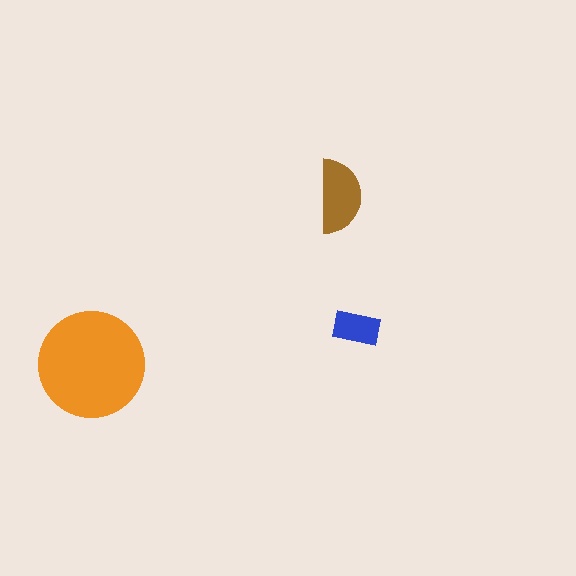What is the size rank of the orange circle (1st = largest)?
1st.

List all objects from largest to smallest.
The orange circle, the brown semicircle, the blue rectangle.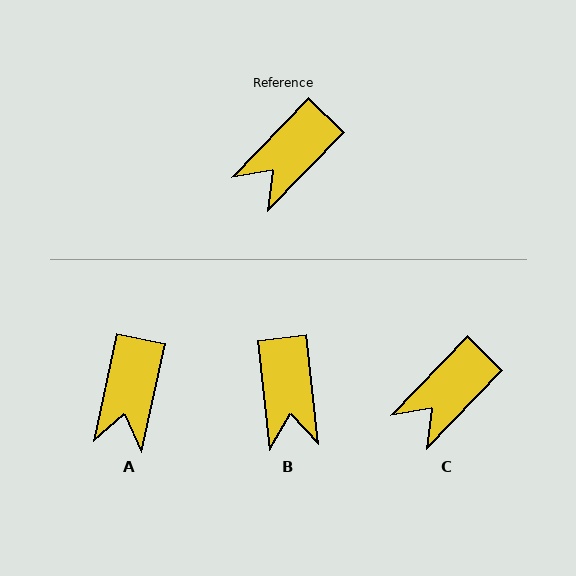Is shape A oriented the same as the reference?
No, it is off by about 32 degrees.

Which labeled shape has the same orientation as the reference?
C.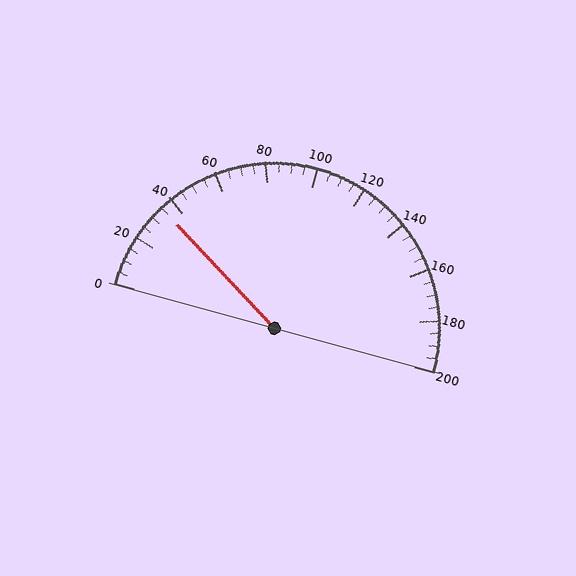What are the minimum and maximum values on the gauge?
The gauge ranges from 0 to 200.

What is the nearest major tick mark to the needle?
The nearest major tick mark is 40.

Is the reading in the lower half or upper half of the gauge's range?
The reading is in the lower half of the range (0 to 200).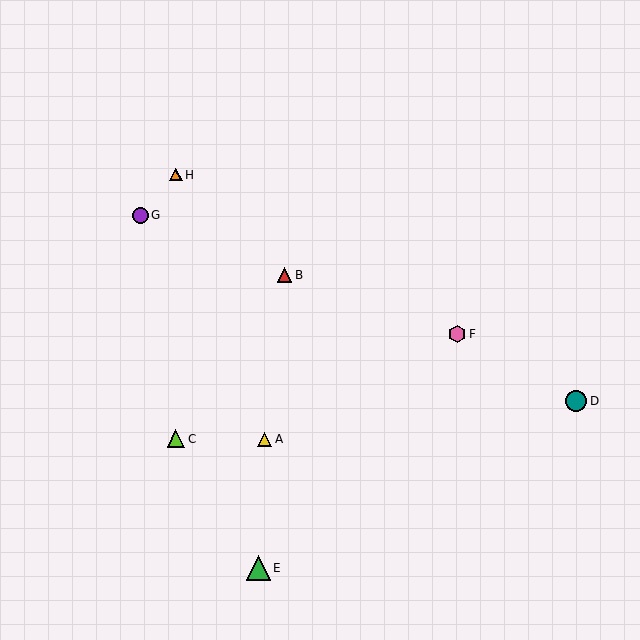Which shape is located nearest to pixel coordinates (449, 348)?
The pink hexagon (labeled F) at (457, 334) is nearest to that location.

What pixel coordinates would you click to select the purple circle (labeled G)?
Click at (141, 215) to select the purple circle G.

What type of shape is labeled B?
Shape B is a red triangle.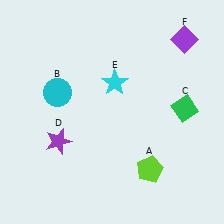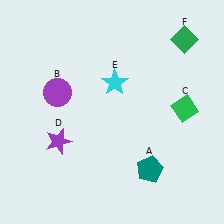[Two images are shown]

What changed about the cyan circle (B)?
In Image 1, B is cyan. In Image 2, it changed to purple.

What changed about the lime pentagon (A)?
In Image 1, A is lime. In Image 2, it changed to teal.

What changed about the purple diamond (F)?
In Image 1, F is purple. In Image 2, it changed to green.